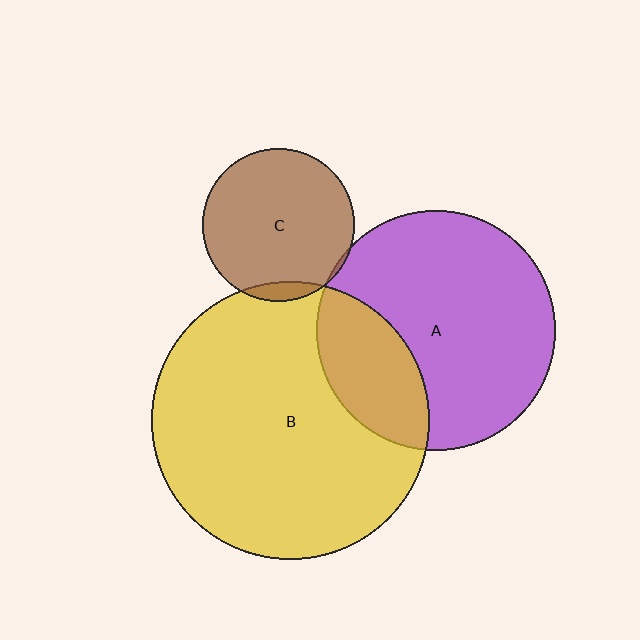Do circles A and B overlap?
Yes.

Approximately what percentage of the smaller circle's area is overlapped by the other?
Approximately 25%.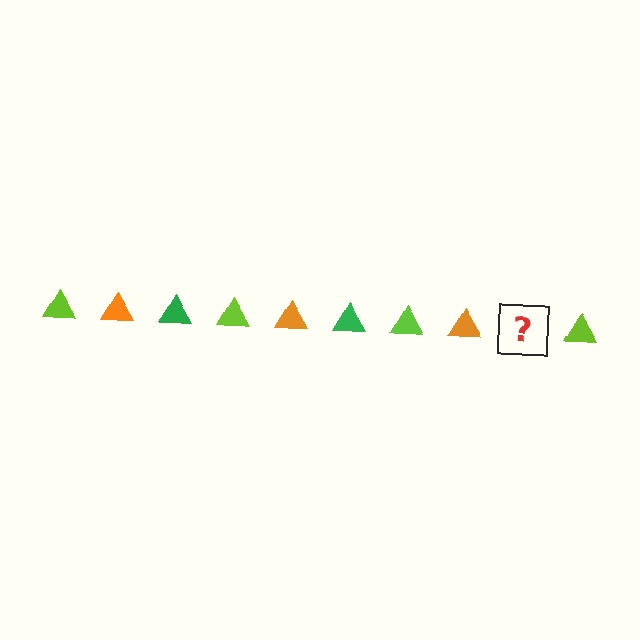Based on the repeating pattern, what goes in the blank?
The blank should be a green triangle.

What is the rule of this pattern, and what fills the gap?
The rule is that the pattern cycles through lime, orange, green triangles. The gap should be filled with a green triangle.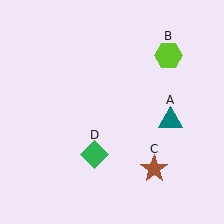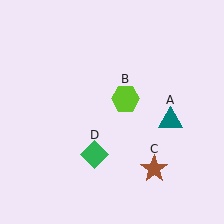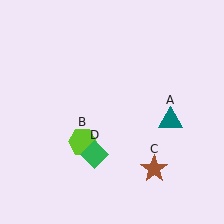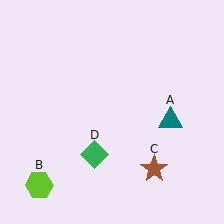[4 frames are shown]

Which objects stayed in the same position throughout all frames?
Teal triangle (object A) and brown star (object C) and green diamond (object D) remained stationary.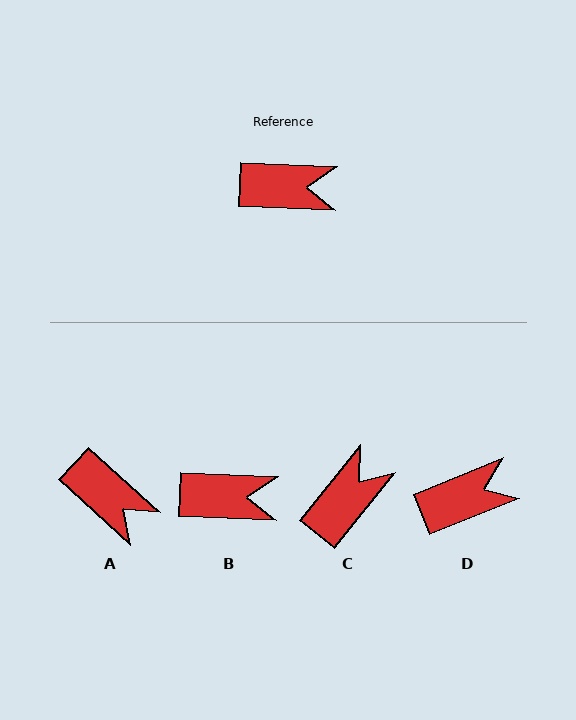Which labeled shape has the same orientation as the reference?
B.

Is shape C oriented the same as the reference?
No, it is off by about 54 degrees.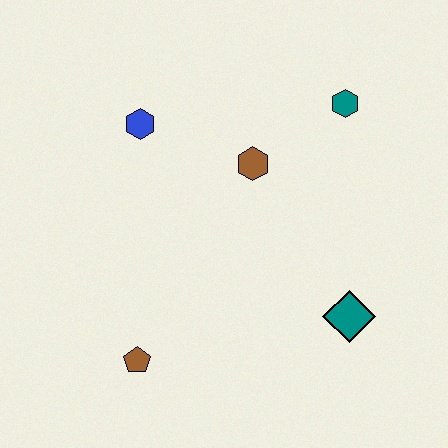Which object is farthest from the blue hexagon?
The teal diamond is farthest from the blue hexagon.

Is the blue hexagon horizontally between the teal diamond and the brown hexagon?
No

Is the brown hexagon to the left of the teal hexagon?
Yes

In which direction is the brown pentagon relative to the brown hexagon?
The brown pentagon is below the brown hexagon.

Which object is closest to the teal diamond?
The brown hexagon is closest to the teal diamond.